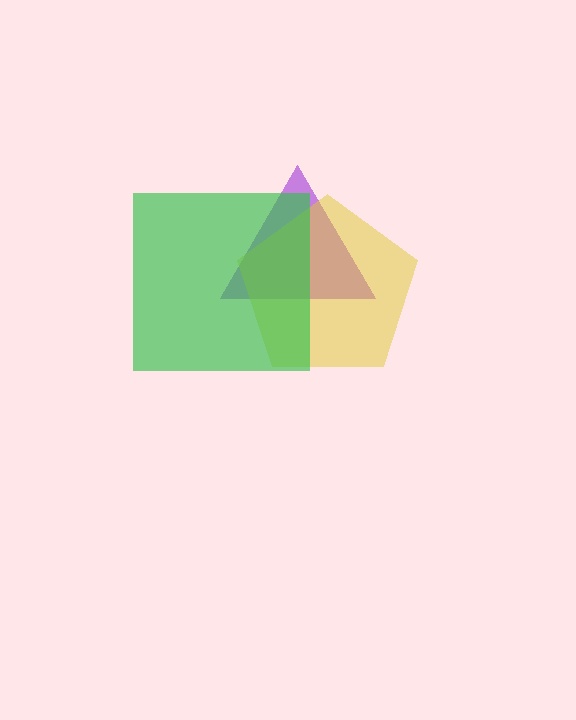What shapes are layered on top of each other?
The layered shapes are: a purple triangle, a yellow pentagon, a green square.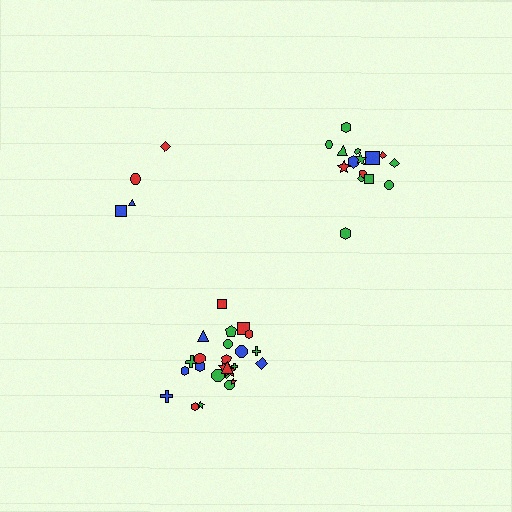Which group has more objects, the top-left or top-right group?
The top-right group.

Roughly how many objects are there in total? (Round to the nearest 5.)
Roughly 45 objects in total.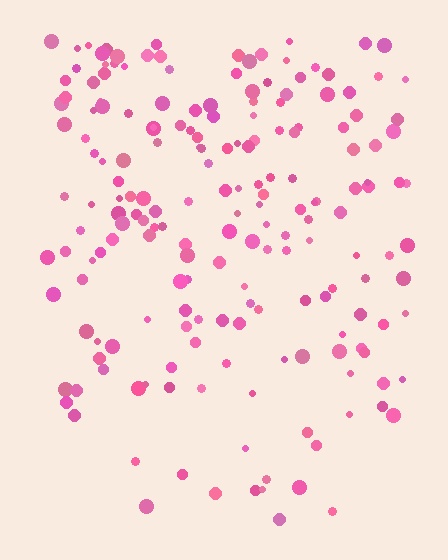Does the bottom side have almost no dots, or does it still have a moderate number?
Still a moderate number, just noticeably fewer than the top.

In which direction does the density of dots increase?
From bottom to top, with the top side densest.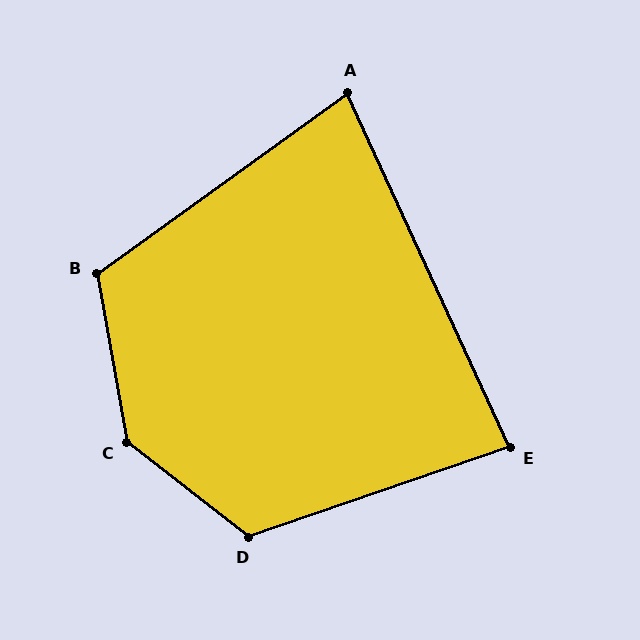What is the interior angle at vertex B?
Approximately 115 degrees (obtuse).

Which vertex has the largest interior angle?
C, at approximately 138 degrees.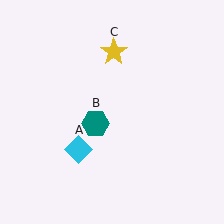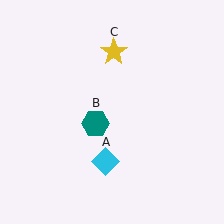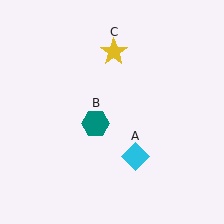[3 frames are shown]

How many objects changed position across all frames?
1 object changed position: cyan diamond (object A).